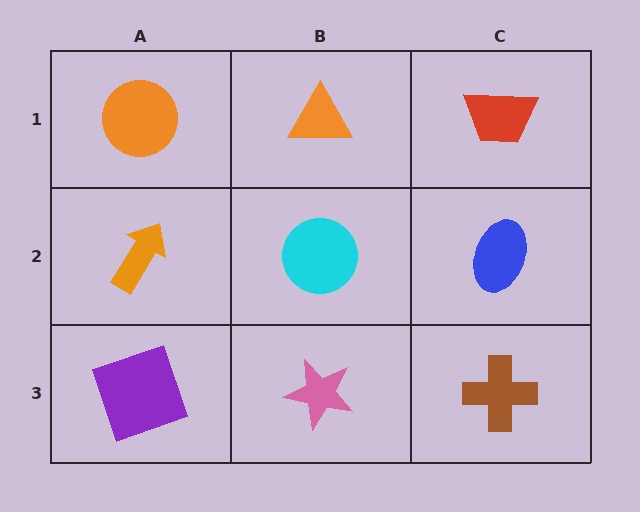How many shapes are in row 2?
3 shapes.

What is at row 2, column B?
A cyan circle.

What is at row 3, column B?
A pink star.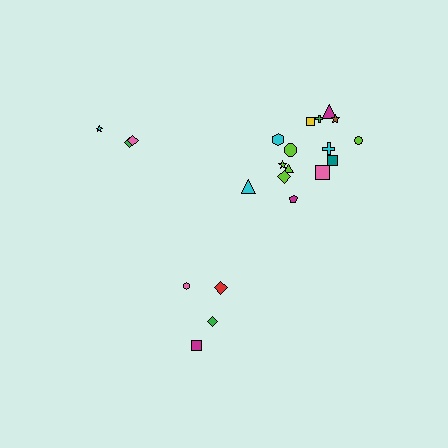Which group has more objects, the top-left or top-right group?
The top-right group.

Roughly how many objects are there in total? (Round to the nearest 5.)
Roughly 20 objects in total.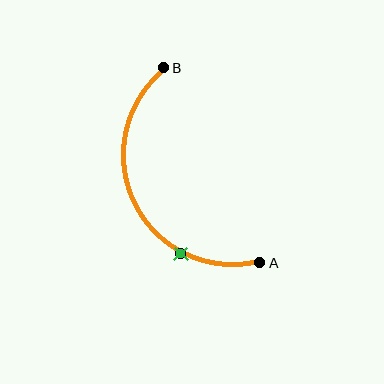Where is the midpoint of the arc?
The arc midpoint is the point on the curve farthest from the straight line joining A and B. It sits to the left of that line.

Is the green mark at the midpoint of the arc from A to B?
No. The green mark lies on the arc but is closer to endpoint A. The arc midpoint would be at the point on the curve equidistant along the arc from both A and B.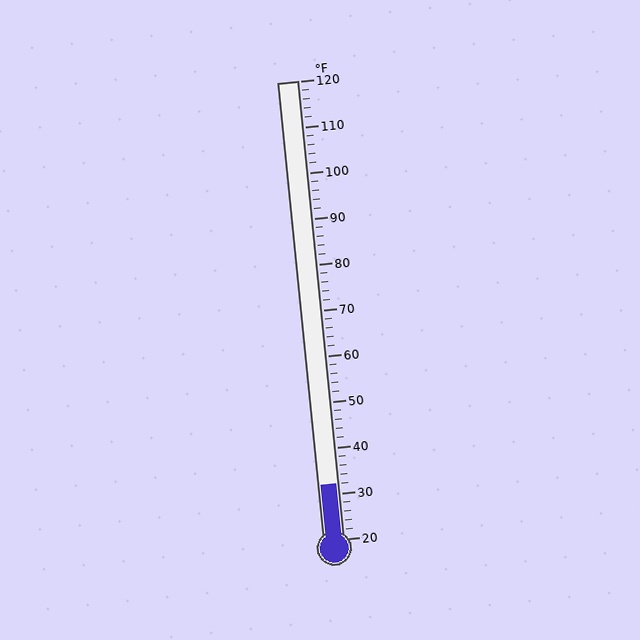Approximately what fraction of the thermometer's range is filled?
The thermometer is filled to approximately 10% of its range.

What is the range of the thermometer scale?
The thermometer scale ranges from 20°F to 120°F.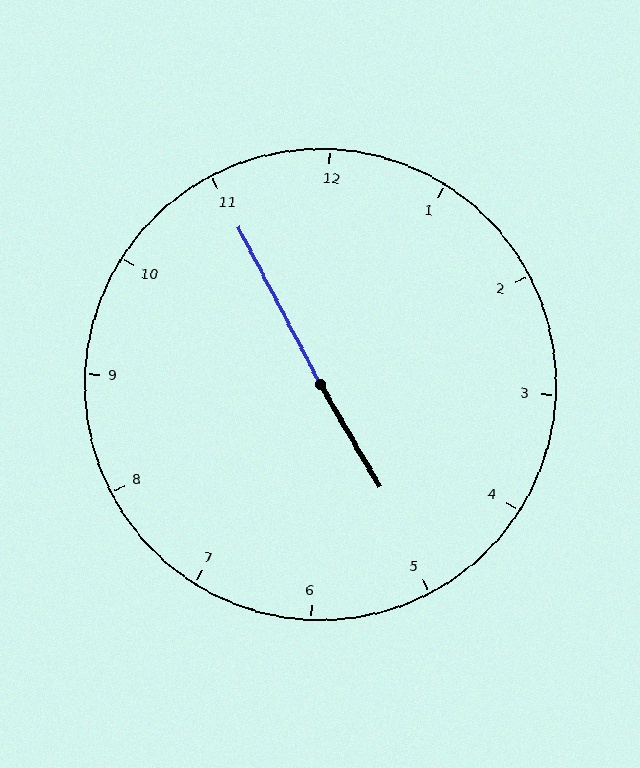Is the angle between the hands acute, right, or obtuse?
It is obtuse.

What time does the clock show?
4:55.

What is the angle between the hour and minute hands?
Approximately 178 degrees.